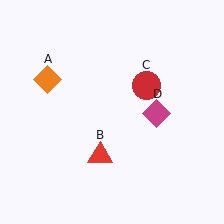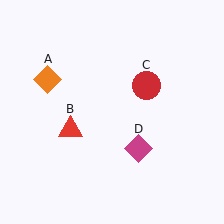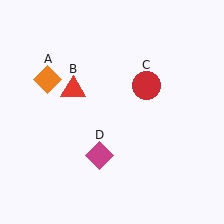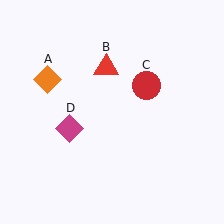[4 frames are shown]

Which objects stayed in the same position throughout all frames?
Orange diamond (object A) and red circle (object C) remained stationary.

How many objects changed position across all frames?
2 objects changed position: red triangle (object B), magenta diamond (object D).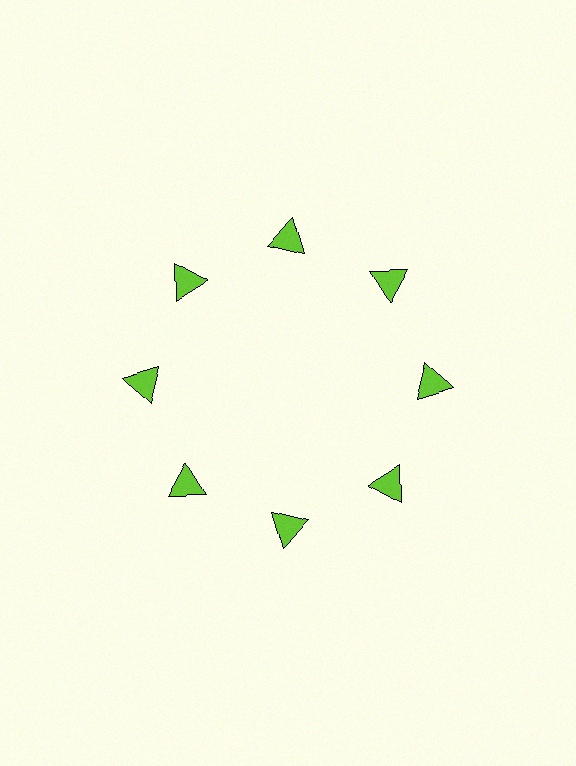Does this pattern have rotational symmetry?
Yes, this pattern has 8-fold rotational symmetry. It looks the same after rotating 45 degrees around the center.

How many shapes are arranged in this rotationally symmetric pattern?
There are 8 shapes, arranged in 8 groups of 1.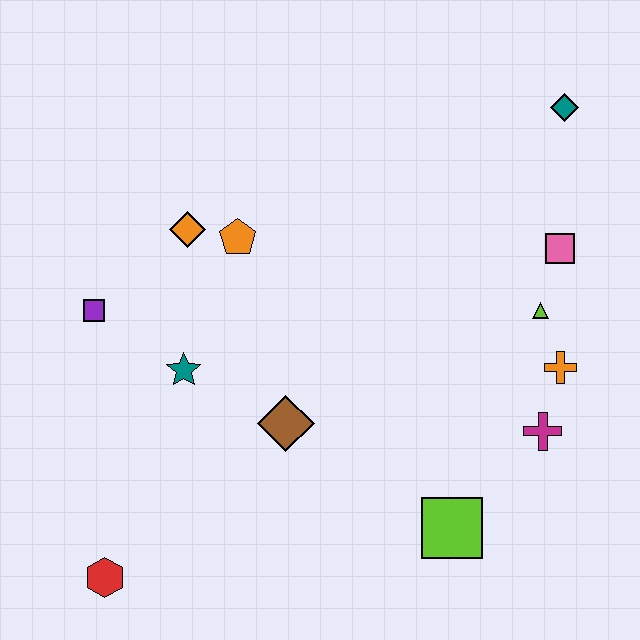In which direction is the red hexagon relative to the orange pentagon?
The red hexagon is below the orange pentagon.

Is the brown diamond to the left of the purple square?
No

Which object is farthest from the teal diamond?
The red hexagon is farthest from the teal diamond.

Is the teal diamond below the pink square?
No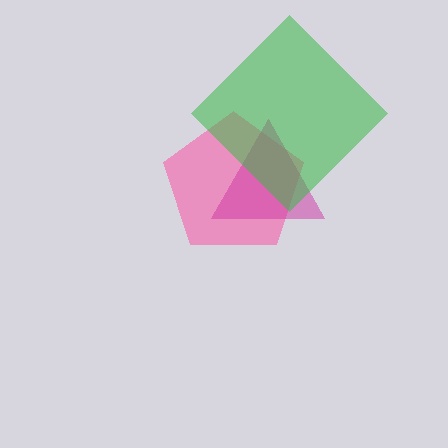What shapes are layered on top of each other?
The layered shapes are: a pink pentagon, a magenta triangle, a green diamond.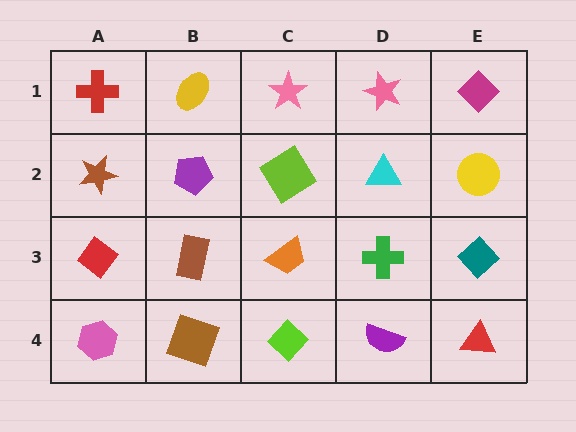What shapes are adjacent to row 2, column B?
A yellow ellipse (row 1, column B), a brown rectangle (row 3, column B), a brown star (row 2, column A), a lime diamond (row 2, column C).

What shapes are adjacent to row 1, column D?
A cyan triangle (row 2, column D), a pink star (row 1, column C), a magenta diamond (row 1, column E).